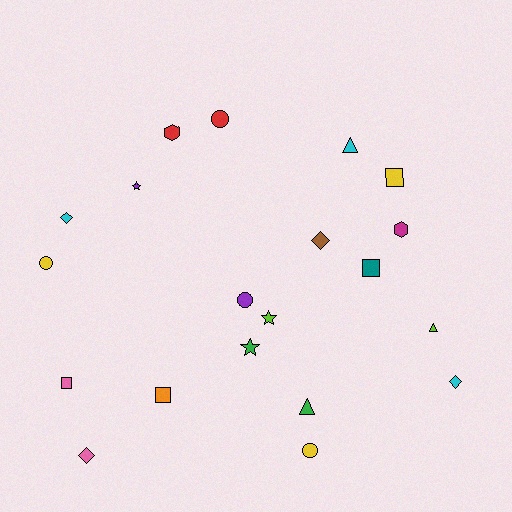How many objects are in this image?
There are 20 objects.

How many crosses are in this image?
There are no crosses.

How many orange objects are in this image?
There is 1 orange object.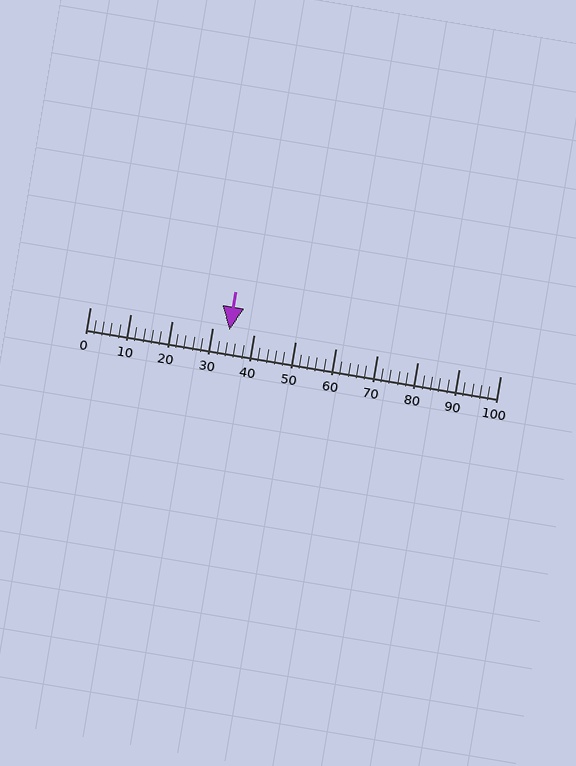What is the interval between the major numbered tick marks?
The major tick marks are spaced 10 units apart.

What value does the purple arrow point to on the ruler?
The purple arrow points to approximately 34.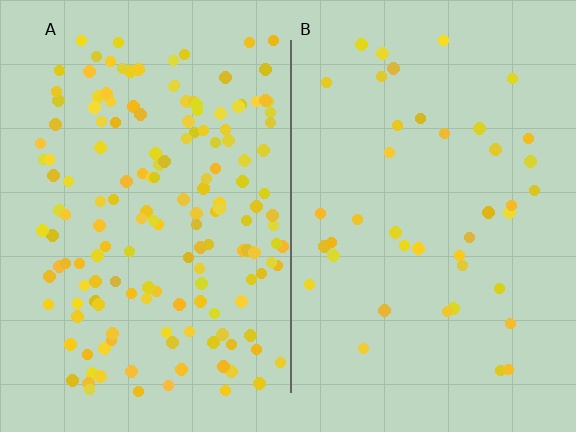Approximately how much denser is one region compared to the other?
Approximately 3.8× — region A over region B.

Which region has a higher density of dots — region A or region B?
A (the left).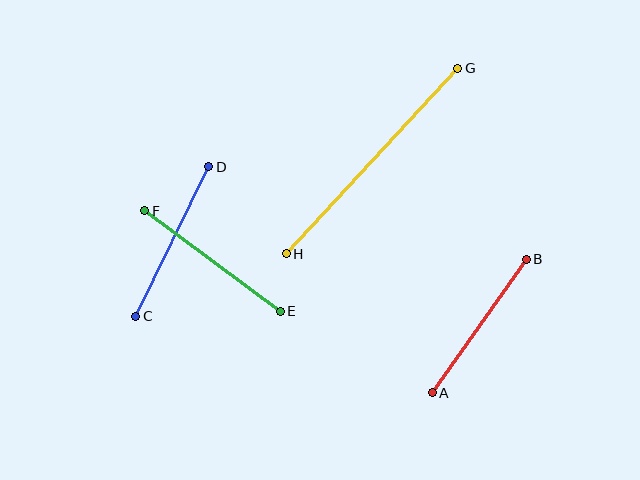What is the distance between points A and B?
The distance is approximately 163 pixels.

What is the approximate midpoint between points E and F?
The midpoint is at approximately (212, 261) pixels.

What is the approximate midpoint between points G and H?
The midpoint is at approximately (372, 161) pixels.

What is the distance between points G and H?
The distance is approximately 252 pixels.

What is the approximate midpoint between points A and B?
The midpoint is at approximately (479, 326) pixels.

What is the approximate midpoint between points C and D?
The midpoint is at approximately (172, 241) pixels.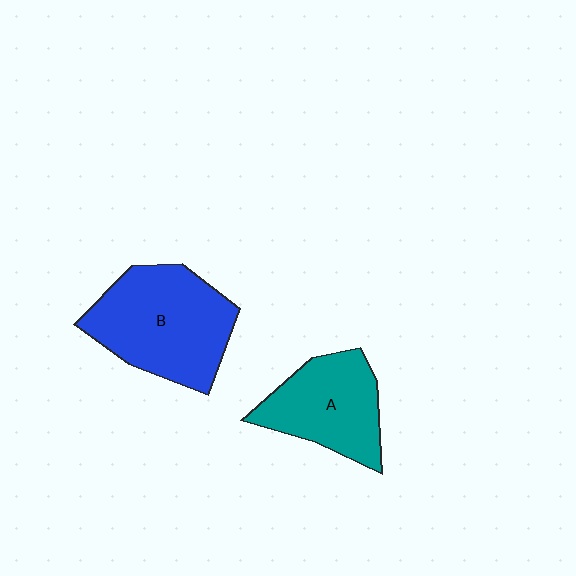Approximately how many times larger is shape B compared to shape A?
Approximately 1.4 times.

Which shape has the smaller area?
Shape A (teal).